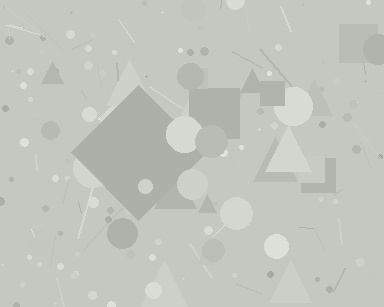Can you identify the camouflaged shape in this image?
The camouflaged shape is a diamond.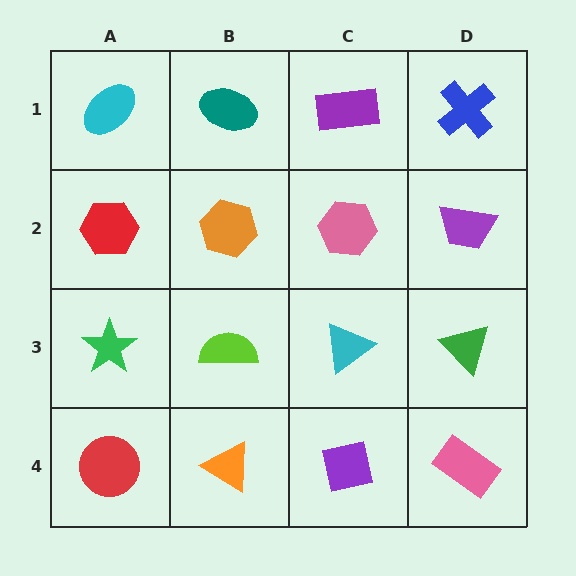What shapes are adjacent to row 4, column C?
A cyan triangle (row 3, column C), an orange triangle (row 4, column B), a pink rectangle (row 4, column D).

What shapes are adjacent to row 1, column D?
A purple trapezoid (row 2, column D), a purple rectangle (row 1, column C).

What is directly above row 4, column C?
A cyan triangle.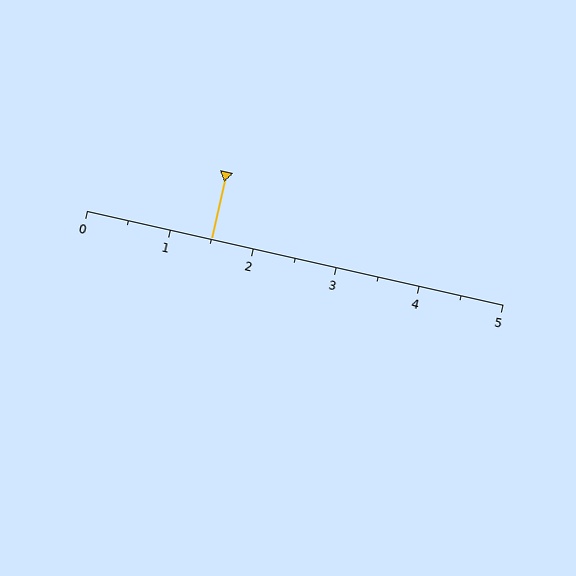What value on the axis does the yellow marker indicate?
The marker indicates approximately 1.5.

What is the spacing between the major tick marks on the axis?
The major ticks are spaced 1 apart.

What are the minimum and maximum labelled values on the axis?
The axis runs from 0 to 5.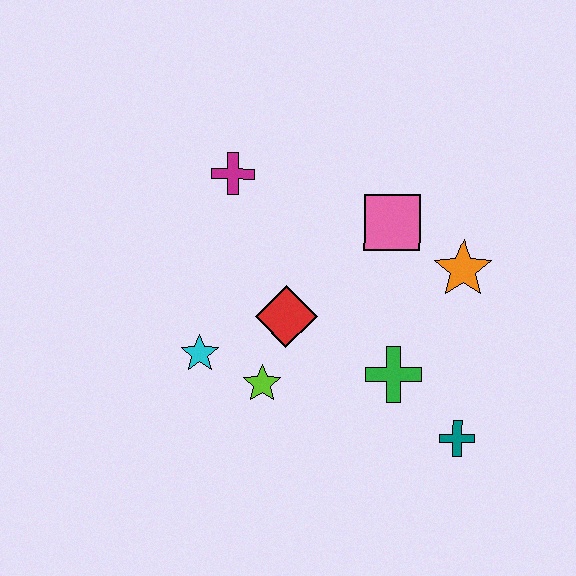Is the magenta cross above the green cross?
Yes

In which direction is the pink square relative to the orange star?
The pink square is to the left of the orange star.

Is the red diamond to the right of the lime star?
Yes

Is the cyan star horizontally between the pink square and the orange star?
No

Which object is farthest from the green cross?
The magenta cross is farthest from the green cross.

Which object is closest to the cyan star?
The lime star is closest to the cyan star.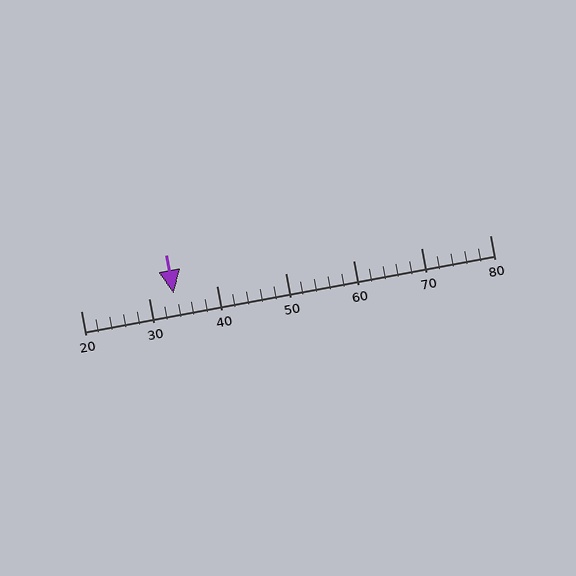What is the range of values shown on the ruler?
The ruler shows values from 20 to 80.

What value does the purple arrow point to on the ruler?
The purple arrow points to approximately 34.